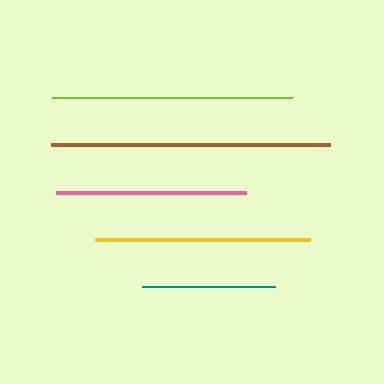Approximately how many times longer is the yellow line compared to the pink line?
The yellow line is approximately 1.1 times the length of the pink line.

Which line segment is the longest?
The brown line is the longest at approximately 279 pixels.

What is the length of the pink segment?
The pink segment is approximately 190 pixels long.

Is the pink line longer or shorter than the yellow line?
The yellow line is longer than the pink line.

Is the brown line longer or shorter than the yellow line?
The brown line is longer than the yellow line.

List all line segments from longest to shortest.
From longest to shortest: brown, lime, yellow, pink, teal.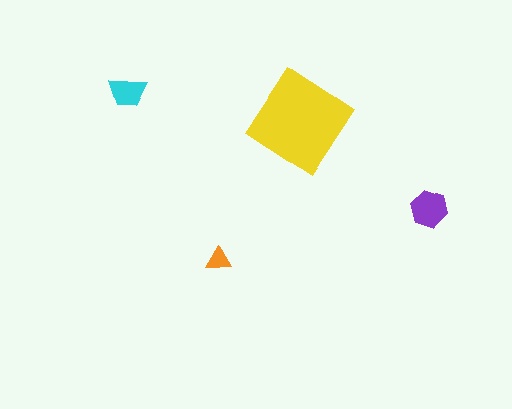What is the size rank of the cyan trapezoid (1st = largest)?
3rd.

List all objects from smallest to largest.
The orange triangle, the cyan trapezoid, the purple hexagon, the yellow diamond.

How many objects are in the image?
There are 4 objects in the image.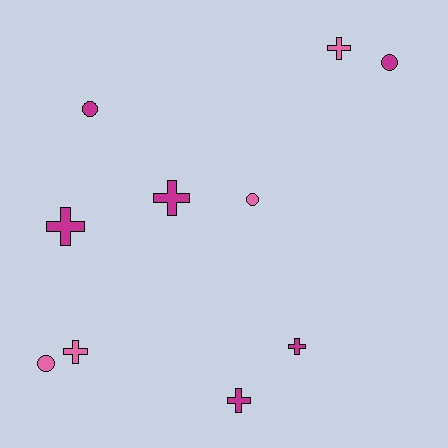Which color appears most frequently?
Magenta, with 6 objects.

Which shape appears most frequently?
Cross, with 6 objects.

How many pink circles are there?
There are 2 pink circles.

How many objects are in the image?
There are 10 objects.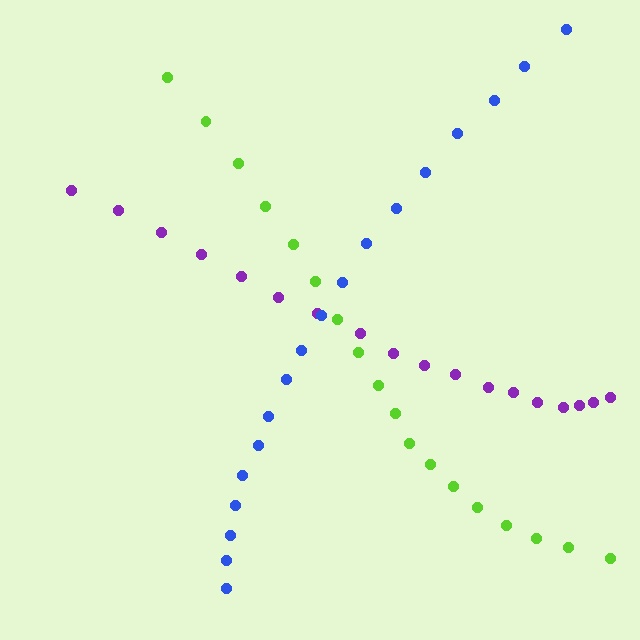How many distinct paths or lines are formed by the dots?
There are 3 distinct paths.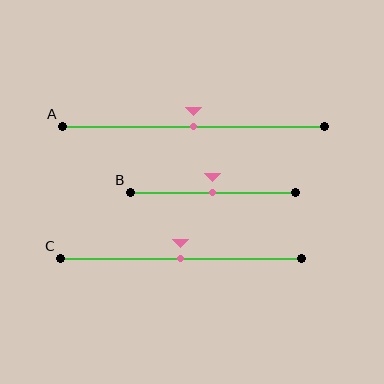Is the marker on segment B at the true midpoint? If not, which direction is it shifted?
Yes, the marker on segment B is at the true midpoint.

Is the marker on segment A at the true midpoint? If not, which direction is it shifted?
Yes, the marker on segment A is at the true midpoint.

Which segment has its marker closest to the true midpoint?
Segment A has its marker closest to the true midpoint.